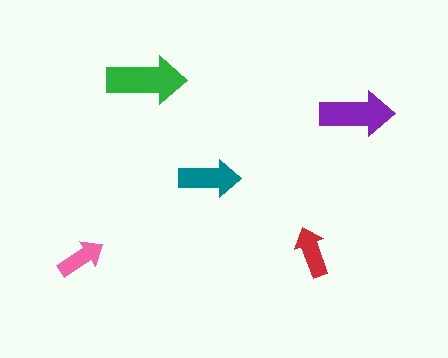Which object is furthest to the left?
The pink arrow is leftmost.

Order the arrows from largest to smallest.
the green one, the purple one, the teal one, the red one, the pink one.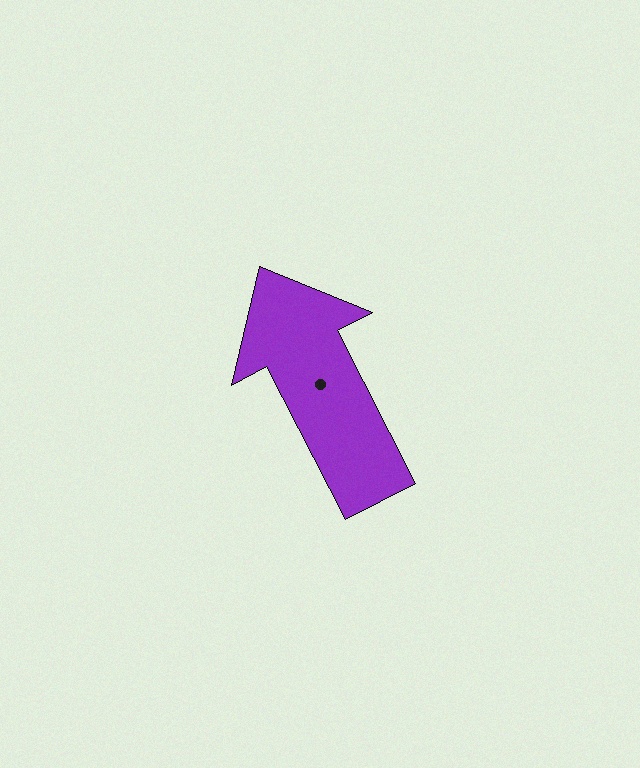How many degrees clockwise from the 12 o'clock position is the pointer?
Approximately 333 degrees.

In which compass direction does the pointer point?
Northwest.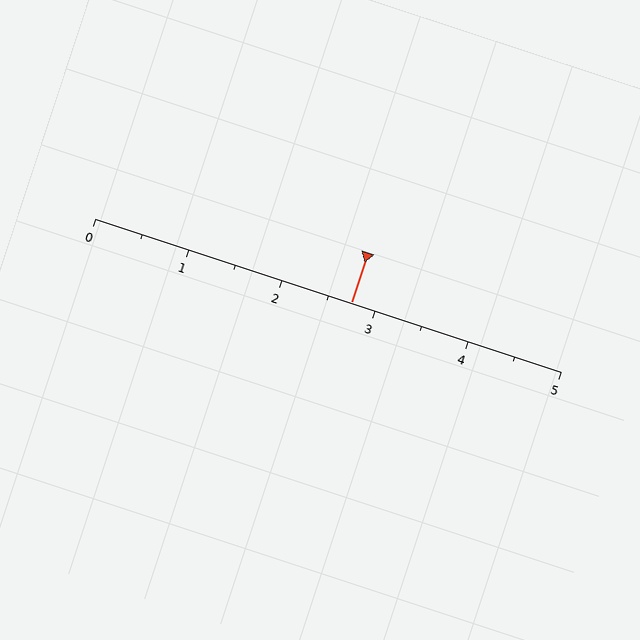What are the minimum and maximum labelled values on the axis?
The axis runs from 0 to 5.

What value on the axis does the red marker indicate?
The marker indicates approximately 2.8.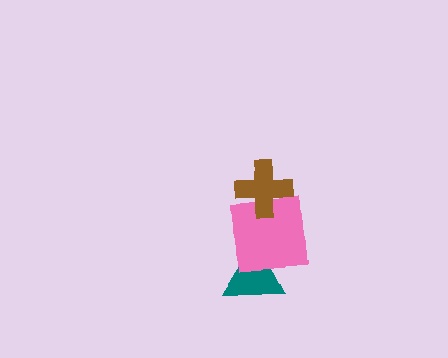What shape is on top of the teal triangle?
The pink square is on top of the teal triangle.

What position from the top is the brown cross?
The brown cross is 1st from the top.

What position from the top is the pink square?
The pink square is 2nd from the top.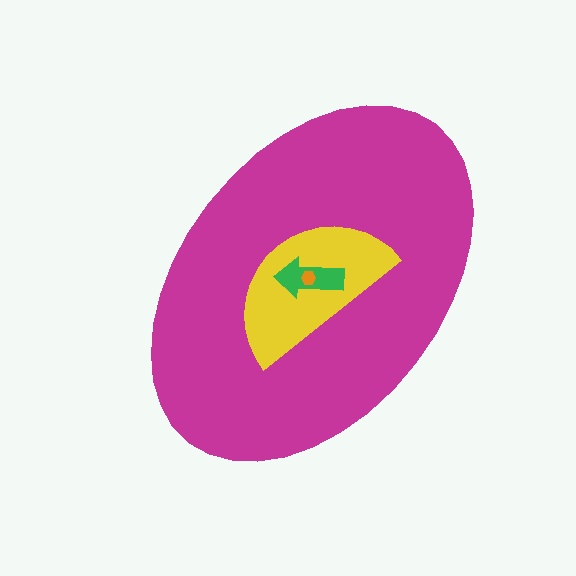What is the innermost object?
The orange hexagon.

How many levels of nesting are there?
4.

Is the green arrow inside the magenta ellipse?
Yes.